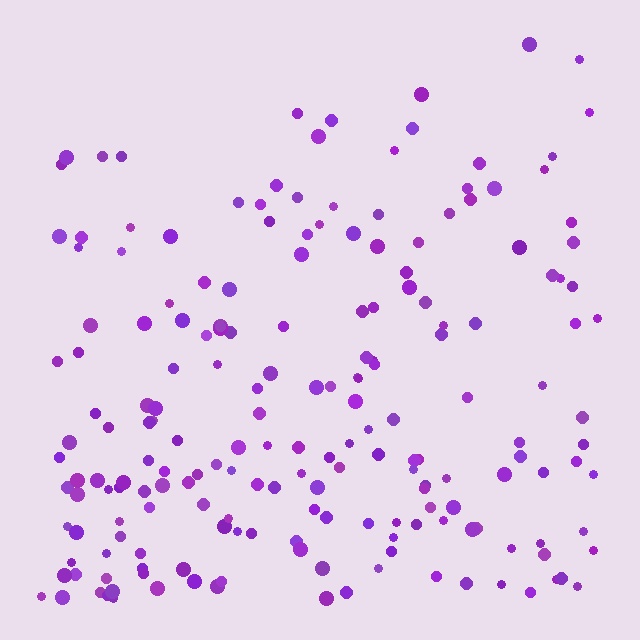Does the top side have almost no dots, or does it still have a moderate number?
Still a moderate number, just noticeably fewer than the bottom.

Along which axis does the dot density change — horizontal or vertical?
Vertical.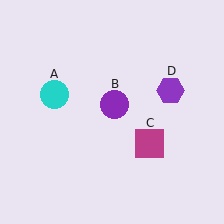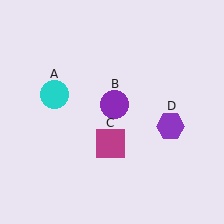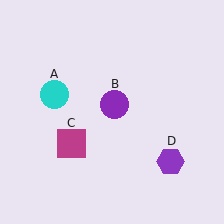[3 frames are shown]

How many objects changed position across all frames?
2 objects changed position: magenta square (object C), purple hexagon (object D).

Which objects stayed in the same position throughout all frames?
Cyan circle (object A) and purple circle (object B) remained stationary.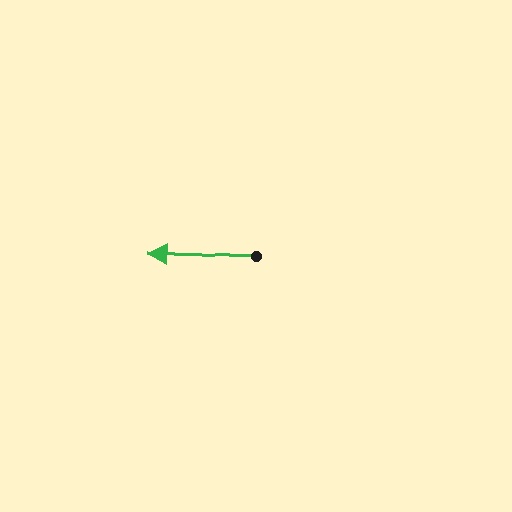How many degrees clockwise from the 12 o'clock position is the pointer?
Approximately 272 degrees.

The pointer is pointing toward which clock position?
Roughly 9 o'clock.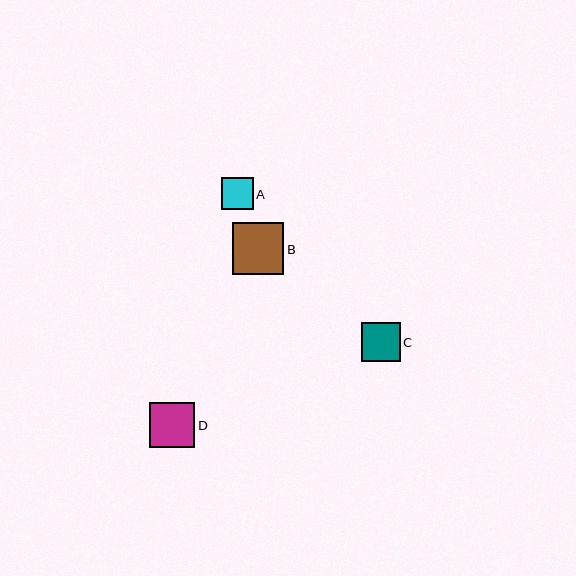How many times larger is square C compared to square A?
Square C is approximately 1.2 times the size of square A.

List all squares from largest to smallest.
From largest to smallest: B, D, C, A.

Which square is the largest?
Square B is the largest with a size of approximately 51 pixels.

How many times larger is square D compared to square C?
Square D is approximately 1.2 times the size of square C.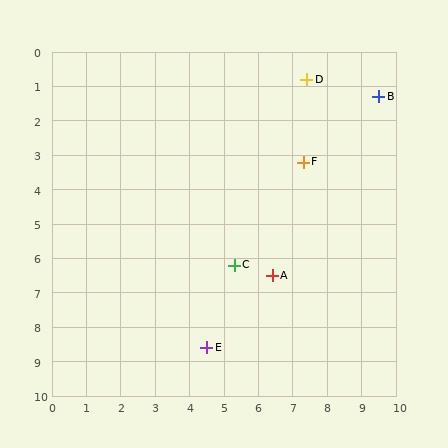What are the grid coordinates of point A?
Point A is at approximately (6.4, 6.5).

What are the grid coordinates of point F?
Point F is at approximately (7.3, 3.2).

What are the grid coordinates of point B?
Point B is at approximately (9.5, 1.3).